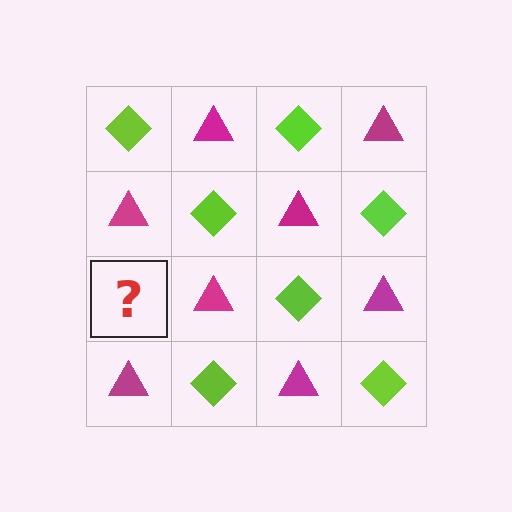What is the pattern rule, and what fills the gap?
The rule is that it alternates lime diamond and magenta triangle in a checkerboard pattern. The gap should be filled with a lime diamond.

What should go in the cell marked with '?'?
The missing cell should contain a lime diamond.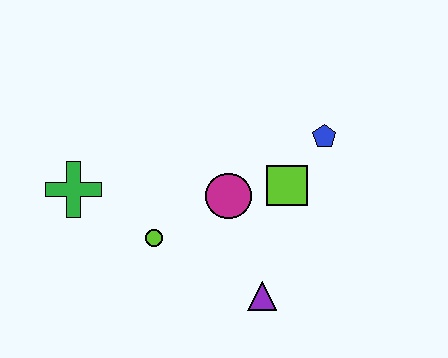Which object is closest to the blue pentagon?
The lime square is closest to the blue pentagon.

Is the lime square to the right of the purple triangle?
Yes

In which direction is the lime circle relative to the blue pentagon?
The lime circle is to the left of the blue pentagon.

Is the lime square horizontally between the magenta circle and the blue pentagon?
Yes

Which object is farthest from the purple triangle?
The green cross is farthest from the purple triangle.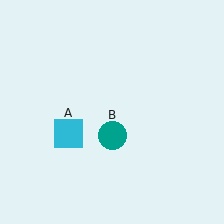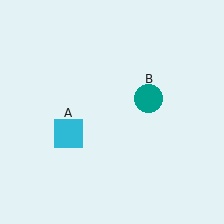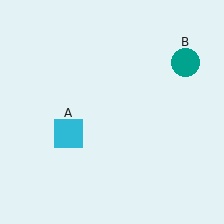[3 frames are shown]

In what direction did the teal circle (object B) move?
The teal circle (object B) moved up and to the right.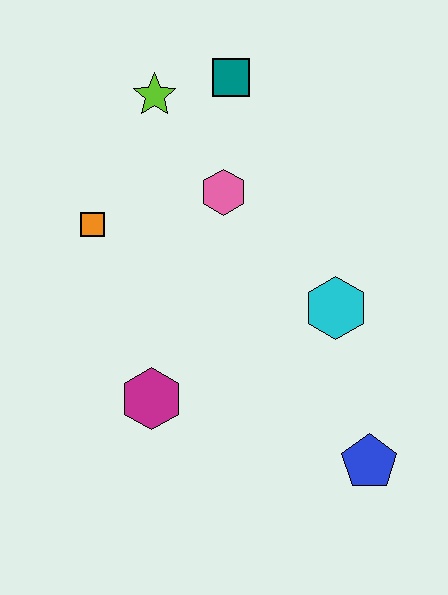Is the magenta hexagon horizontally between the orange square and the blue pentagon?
Yes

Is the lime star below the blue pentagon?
No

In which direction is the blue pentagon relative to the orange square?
The blue pentagon is to the right of the orange square.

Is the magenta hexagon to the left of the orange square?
No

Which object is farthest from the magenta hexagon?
The teal square is farthest from the magenta hexagon.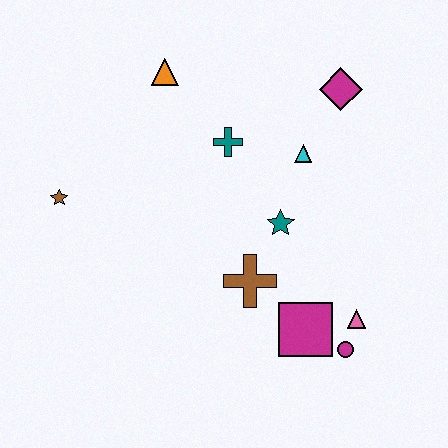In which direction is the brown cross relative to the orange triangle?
The brown cross is below the orange triangle.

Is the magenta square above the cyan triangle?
No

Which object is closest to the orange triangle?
The teal cross is closest to the orange triangle.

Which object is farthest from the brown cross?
The orange triangle is farthest from the brown cross.